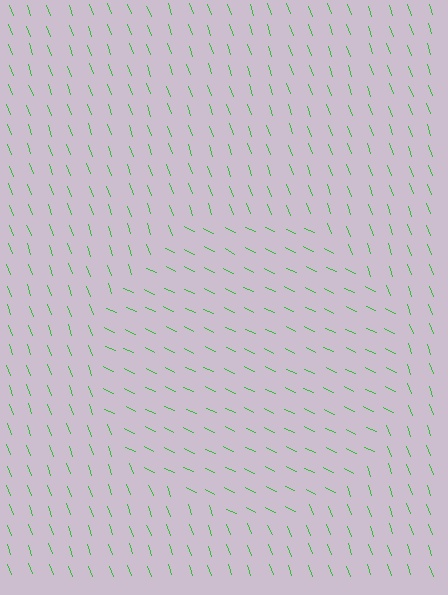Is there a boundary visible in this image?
Yes, there is a texture boundary formed by a change in line orientation.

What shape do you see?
I see a circle.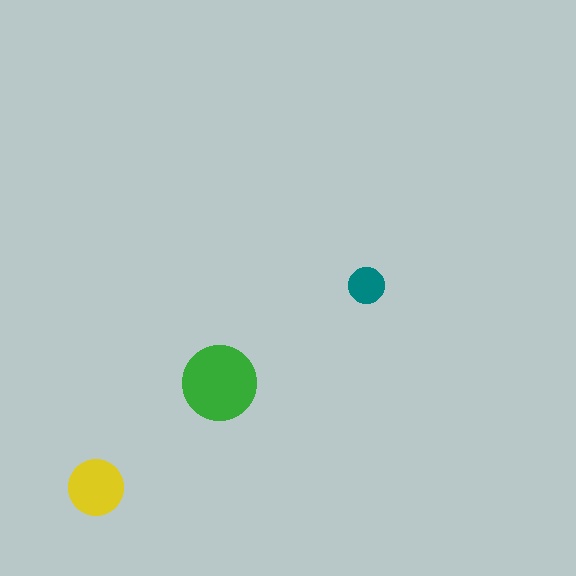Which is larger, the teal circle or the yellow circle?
The yellow one.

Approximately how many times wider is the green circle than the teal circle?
About 2 times wider.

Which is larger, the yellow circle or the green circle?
The green one.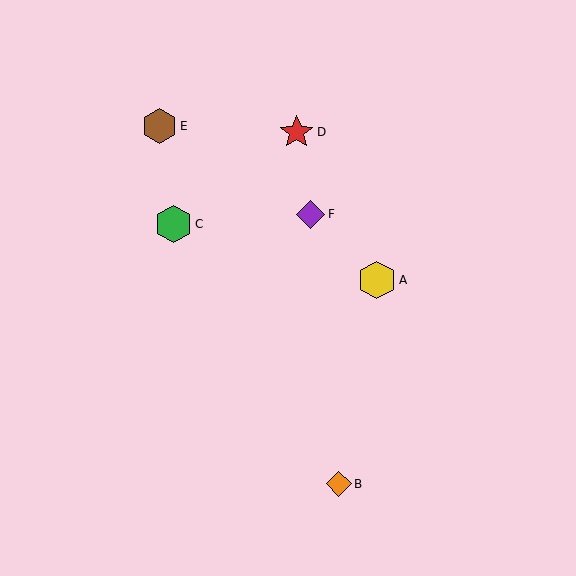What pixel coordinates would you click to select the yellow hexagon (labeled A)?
Click at (377, 280) to select the yellow hexagon A.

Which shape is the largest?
The yellow hexagon (labeled A) is the largest.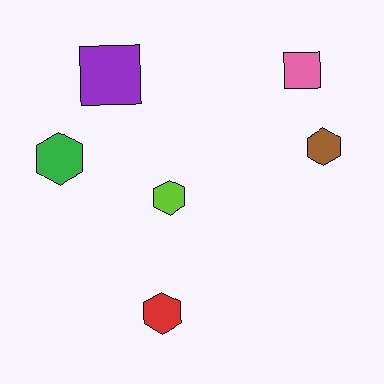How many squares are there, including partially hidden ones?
There are 2 squares.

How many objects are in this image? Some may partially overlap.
There are 6 objects.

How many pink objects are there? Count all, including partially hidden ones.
There is 1 pink object.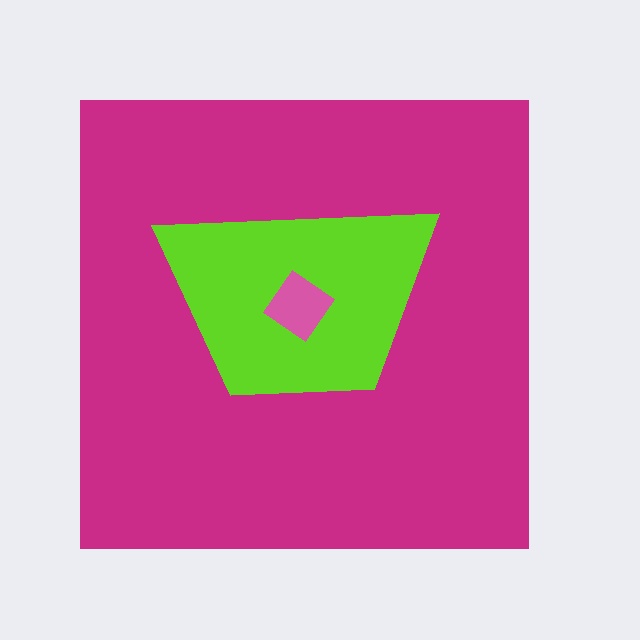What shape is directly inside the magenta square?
The lime trapezoid.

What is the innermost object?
The pink diamond.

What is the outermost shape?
The magenta square.